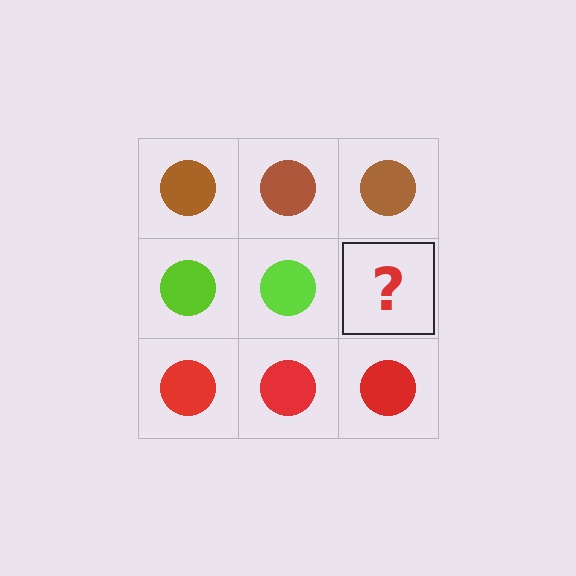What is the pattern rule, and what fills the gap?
The rule is that each row has a consistent color. The gap should be filled with a lime circle.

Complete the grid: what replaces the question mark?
The question mark should be replaced with a lime circle.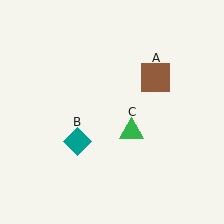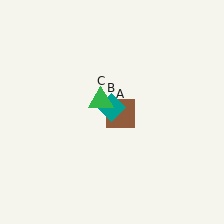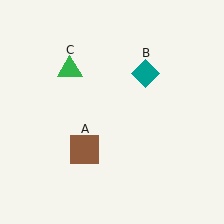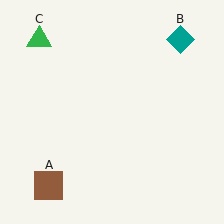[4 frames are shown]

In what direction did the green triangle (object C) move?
The green triangle (object C) moved up and to the left.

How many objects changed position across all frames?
3 objects changed position: brown square (object A), teal diamond (object B), green triangle (object C).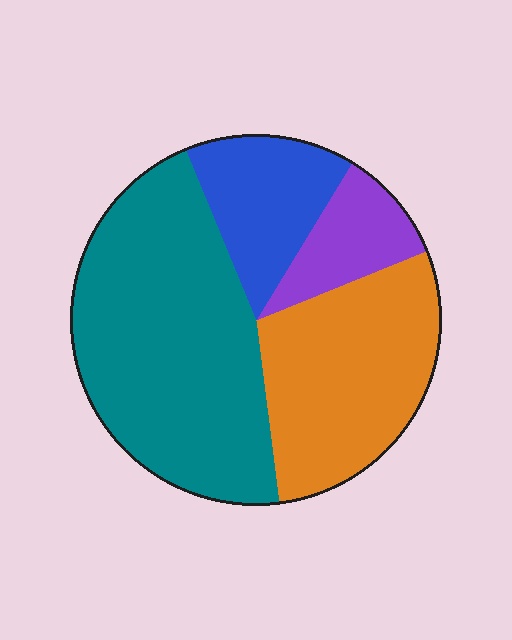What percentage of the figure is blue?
Blue takes up about one sixth (1/6) of the figure.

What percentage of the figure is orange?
Orange takes up about one quarter (1/4) of the figure.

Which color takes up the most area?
Teal, at roughly 45%.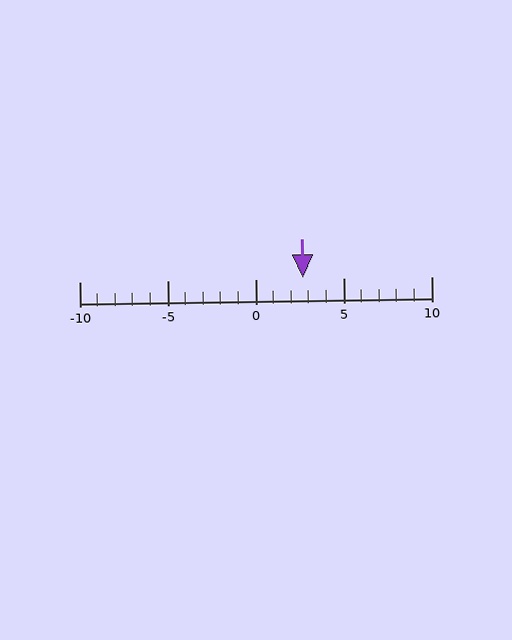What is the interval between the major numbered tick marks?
The major tick marks are spaced 5 units apart.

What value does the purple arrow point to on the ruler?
The purple arrow points to approximately 3.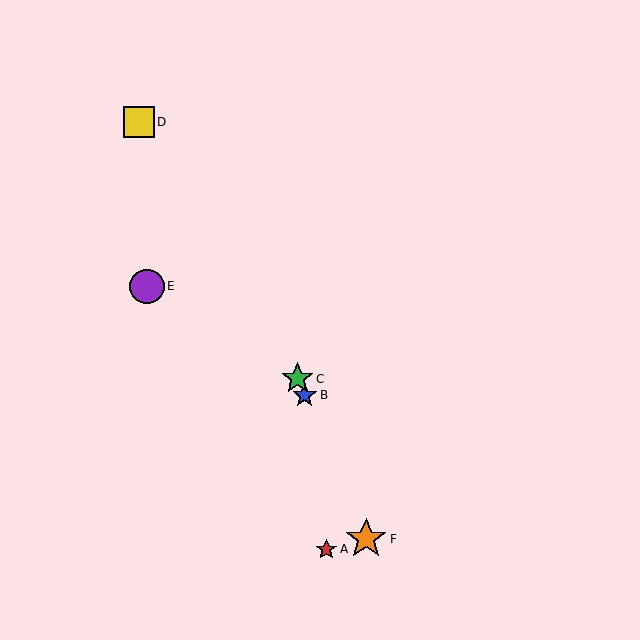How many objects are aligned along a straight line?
3 objects (B, C, F) are aligned along a straight line.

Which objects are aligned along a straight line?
Objects B, C, F are aligned along a straight line.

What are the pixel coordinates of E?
Object E is at (147, 286).